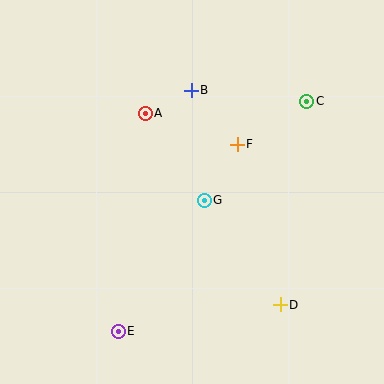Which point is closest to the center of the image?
Point G at (204, 200) is closest to the center.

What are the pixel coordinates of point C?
Point C is at (307, 101).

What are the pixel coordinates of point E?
Point E is at (118, 331).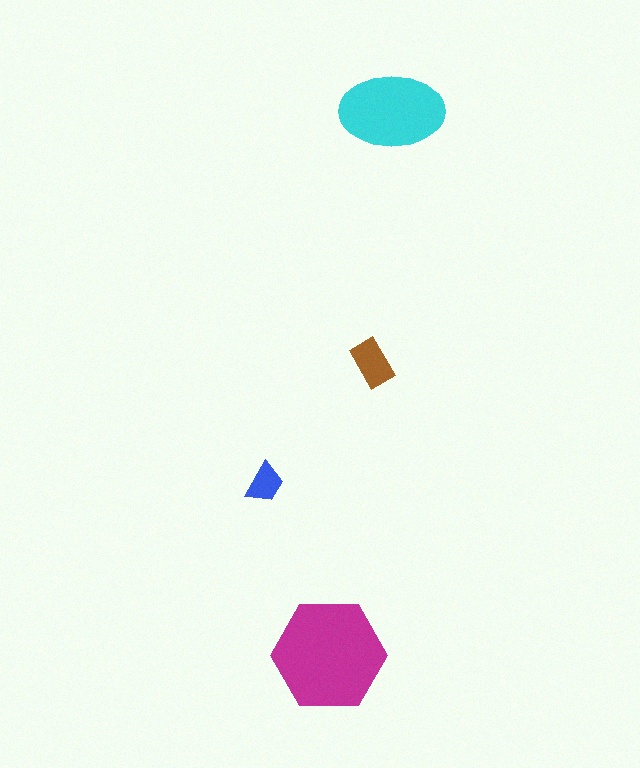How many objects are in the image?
There are 4 objects in the image.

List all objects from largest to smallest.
The magenta hexagon, the cyan ellipse, the brown rectangle, the blue trapezoid.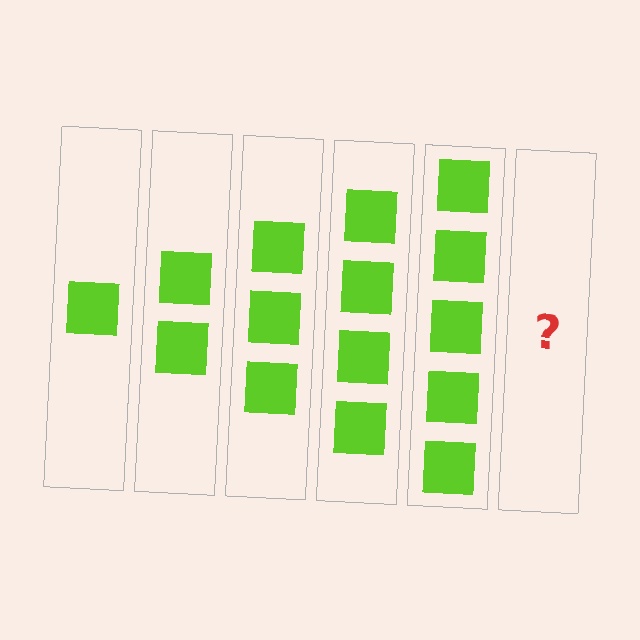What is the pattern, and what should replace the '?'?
The pattern is that each step adds one more square. The '?' should be 6 squares.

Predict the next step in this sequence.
The next step is 6 squares.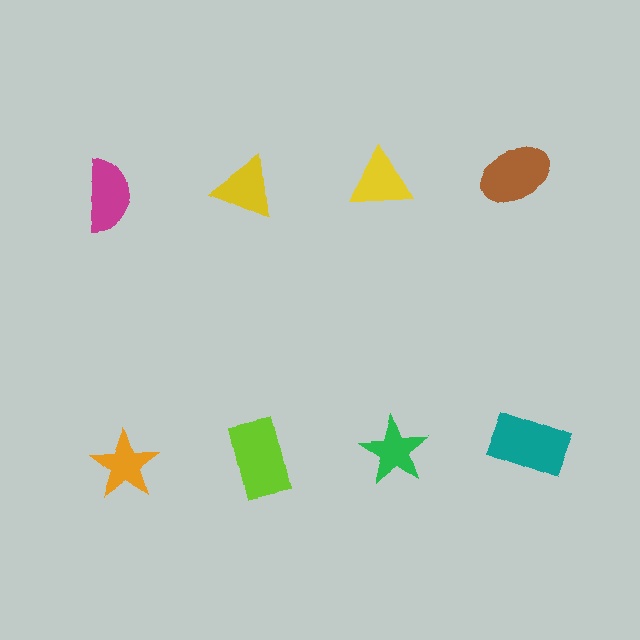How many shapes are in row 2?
4 shapes.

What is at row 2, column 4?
A teal rectangle.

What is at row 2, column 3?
A green star.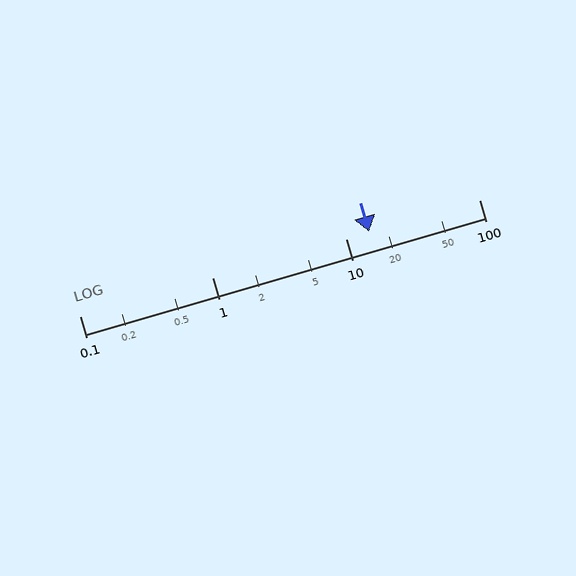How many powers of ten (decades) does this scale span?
The scale spans 3 decades, from 0.1 to 100.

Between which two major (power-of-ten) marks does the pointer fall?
The pointer is between 10 and 100.